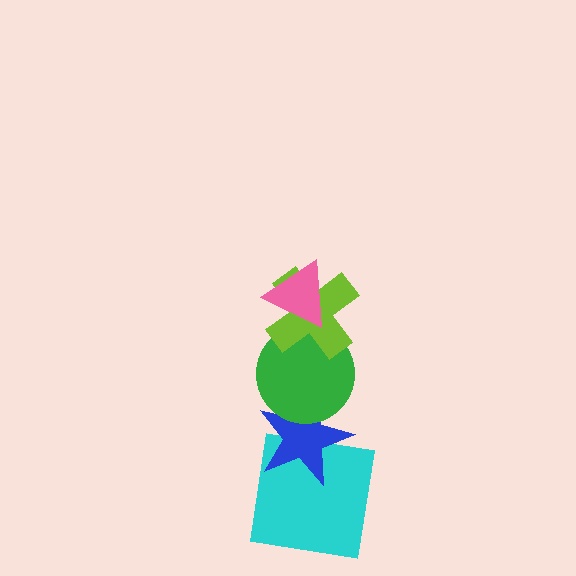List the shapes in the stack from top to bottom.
From top to bottom: the pink triangle, the lime cross, the green circle, the blue star, the cyan square.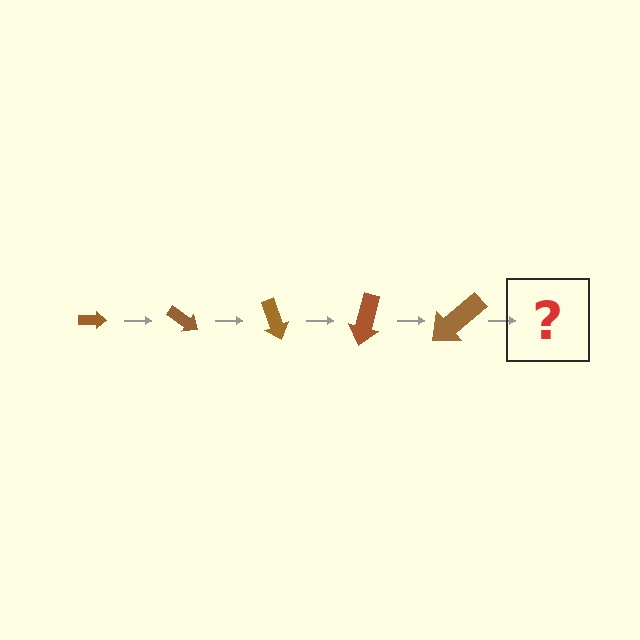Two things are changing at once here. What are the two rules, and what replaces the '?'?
The two rules are that the arrow grows larger each step and it rotates 35 degrees each step. The '?' should be an arrow, larger than the previous one and rotated 175 degrees from the start.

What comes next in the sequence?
The next element should be an arrow, larger than the previous one and rotated 175 degrees from the start.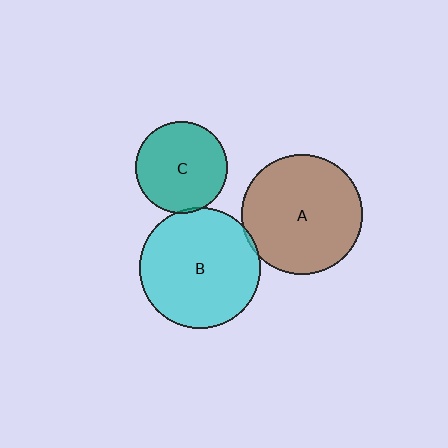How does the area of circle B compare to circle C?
Approximately 1.7 times.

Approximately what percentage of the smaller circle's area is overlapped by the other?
Approximately 5%.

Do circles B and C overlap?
Yes.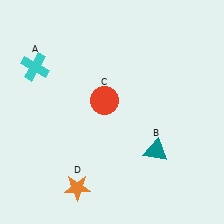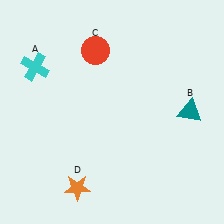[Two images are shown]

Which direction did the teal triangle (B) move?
The teal triangle (B) moved up.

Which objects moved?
The objects that moved are: the teal triangle (B), the red circle (C).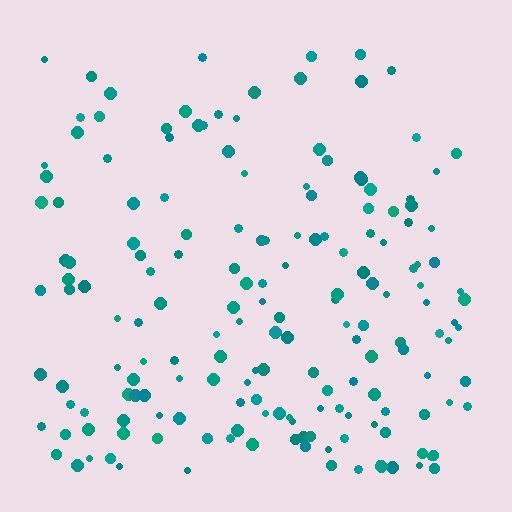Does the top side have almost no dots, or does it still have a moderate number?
Still a moderate number, just noticeably fewer than the bottom.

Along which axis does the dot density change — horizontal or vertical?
Vertical.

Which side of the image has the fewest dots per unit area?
The top.